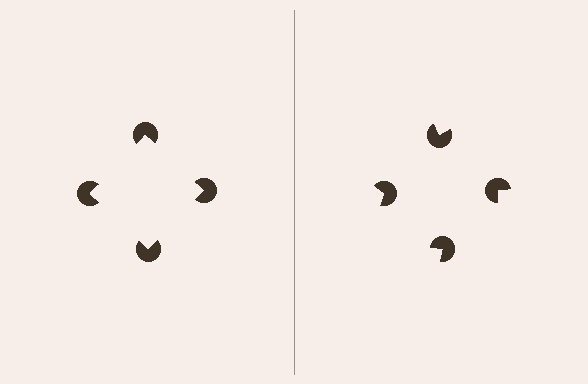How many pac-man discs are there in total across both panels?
8 — 4 on each side.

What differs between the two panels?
The pac-man discs are positioned identically on both sides; only the wedge orientations differ. On the left they align to a square; on the right they are misaligned.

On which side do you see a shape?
An illusory square appears on the left side. On the right side the wedge cuts are rotated, so no coherent shape forms.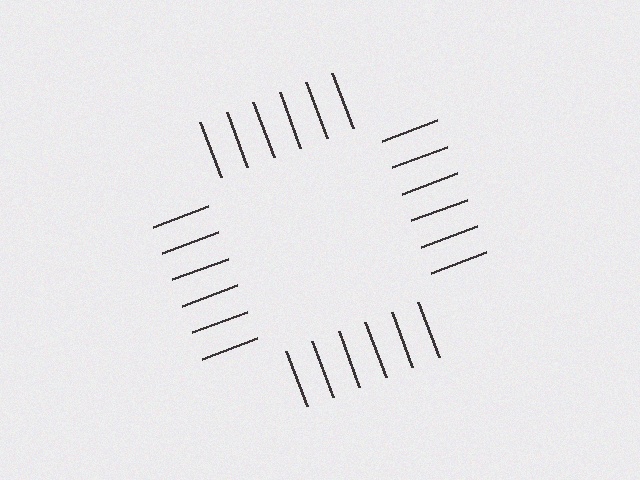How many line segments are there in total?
24 — 6 along each of the 4 edges.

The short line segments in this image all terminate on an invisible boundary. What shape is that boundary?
An illusory square — the line segments terminate on its edges but no continuous stroke is drawn.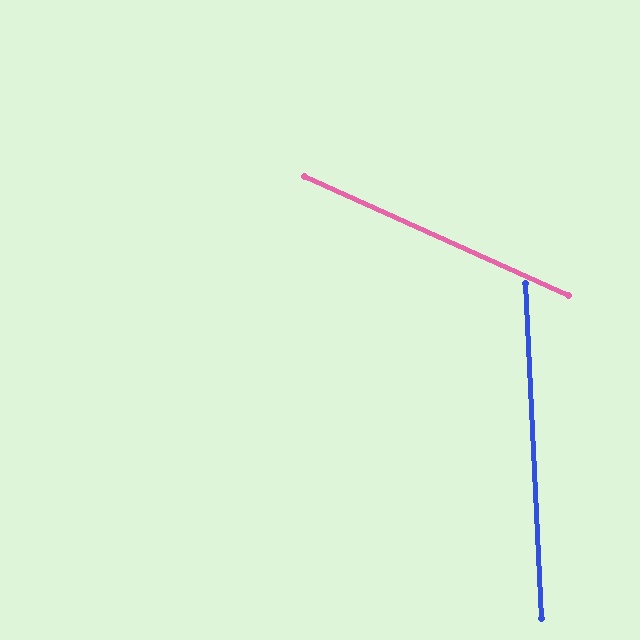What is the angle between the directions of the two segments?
Approximately 63 degrees.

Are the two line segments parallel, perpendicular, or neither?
Neither parallel nor perpendicular — they differ by about 63°.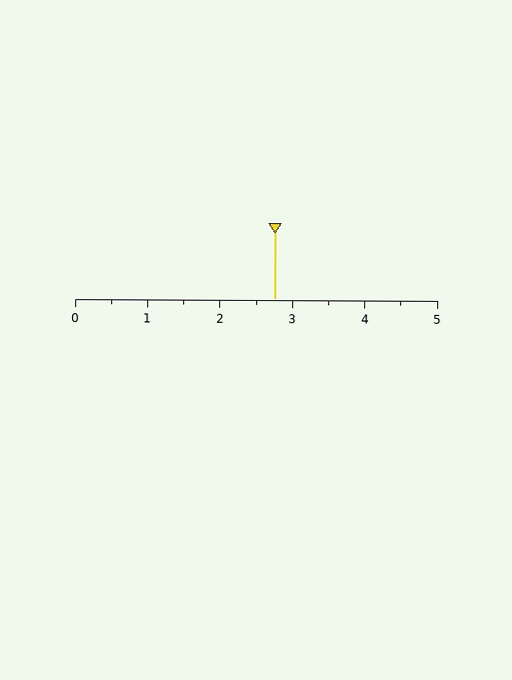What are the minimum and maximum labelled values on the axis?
The axis runs from 0 to 5.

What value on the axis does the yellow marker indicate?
The marker indicates approximately 2.8.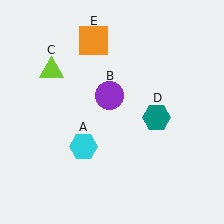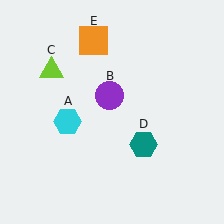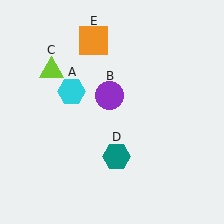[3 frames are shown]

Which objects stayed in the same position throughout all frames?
Purple circle (object B) and lime triangle (object C) and orange square (object E) remained stationary.